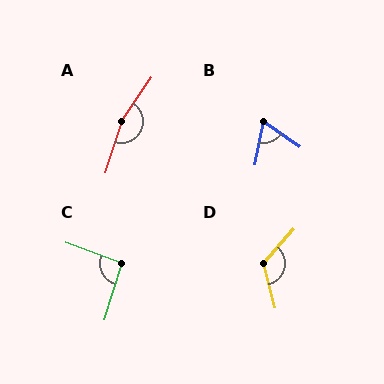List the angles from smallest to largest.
B (67°), C (92°), D (124°), A (163°).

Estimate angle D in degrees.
Approximately 124 degrees.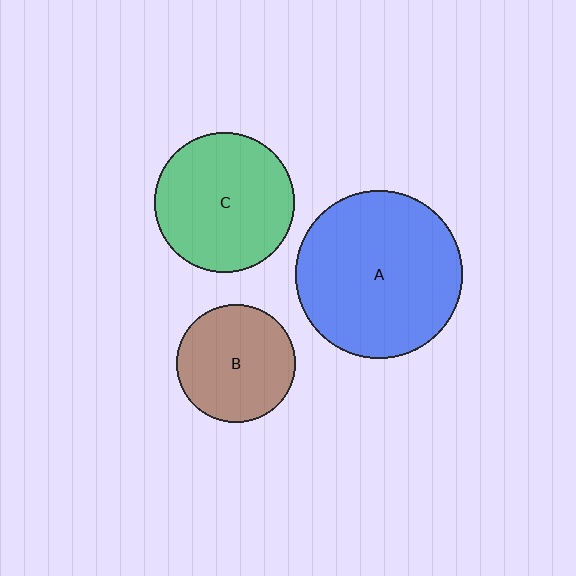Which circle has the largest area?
Circle A (blue).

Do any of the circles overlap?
No, none of the circles overlap.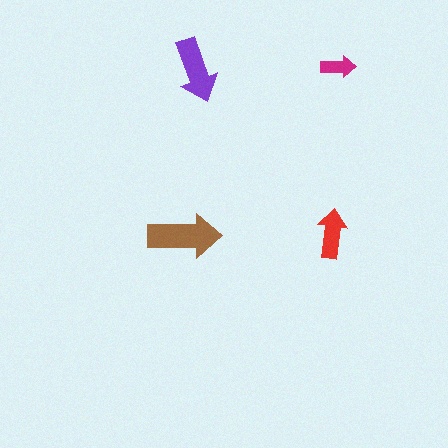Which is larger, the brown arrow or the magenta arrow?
The brown one.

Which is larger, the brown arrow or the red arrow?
The brown one.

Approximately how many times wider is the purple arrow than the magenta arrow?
About 2 times wider.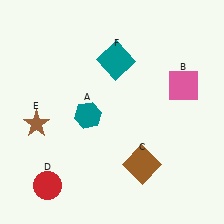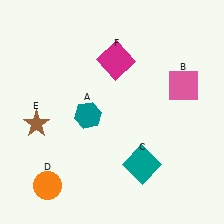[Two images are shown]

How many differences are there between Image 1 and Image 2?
There are 3 differences between the two images.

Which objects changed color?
C changed from brown to teal. D changed from red to orange. F changed from teal to magenta.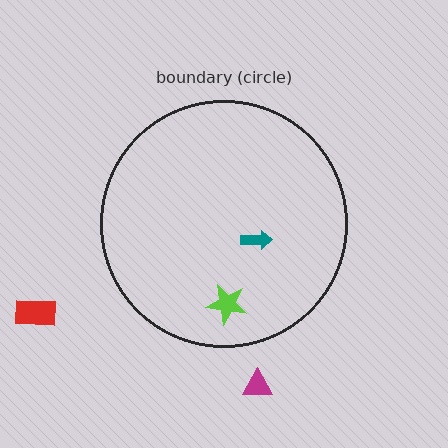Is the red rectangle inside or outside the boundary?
Outside.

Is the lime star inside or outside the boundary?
Inside.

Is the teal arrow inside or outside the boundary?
Inside.